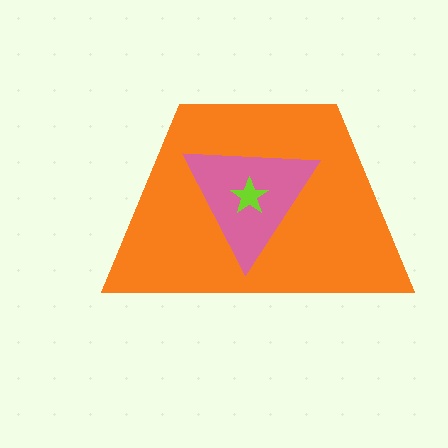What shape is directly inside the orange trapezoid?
The pink triangle.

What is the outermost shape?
The orange trapezoid.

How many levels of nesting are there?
3.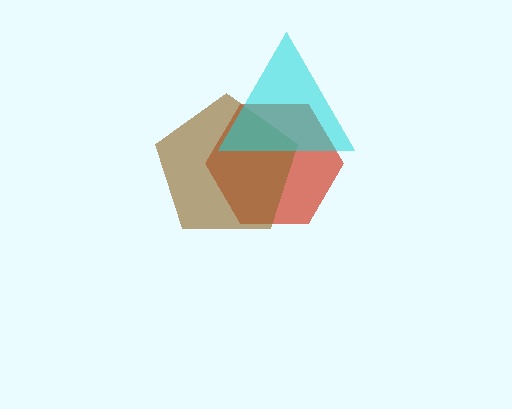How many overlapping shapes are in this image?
There are 3 overlapping shapes in the image.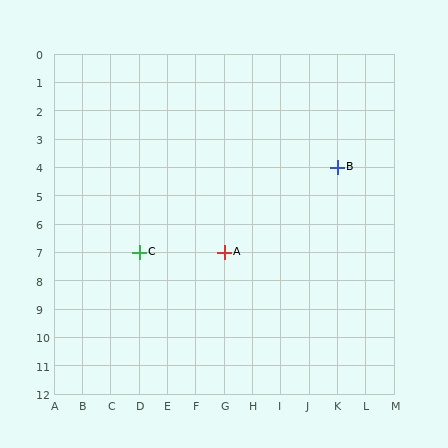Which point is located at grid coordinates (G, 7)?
Point A is at (G, 7).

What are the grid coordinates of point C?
Point C is at grid coordinates (D, 7).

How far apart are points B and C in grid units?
Points B and C are 7 columns and 3 rows apart (about 7.6 grid units diagonally).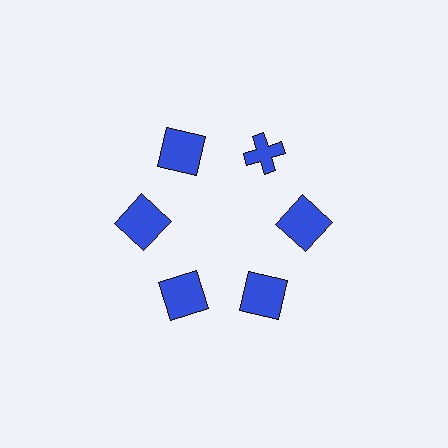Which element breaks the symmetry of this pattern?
The blue cross at roughly the 1 o'clock position breaks the symmetry. All other shapes are blue squares.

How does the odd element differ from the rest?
It has a different shape: cross instead of square.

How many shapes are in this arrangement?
There are 6 shapes arranged in a ring pattern.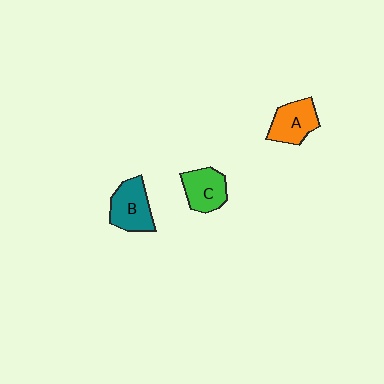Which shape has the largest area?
Shape B (teal).